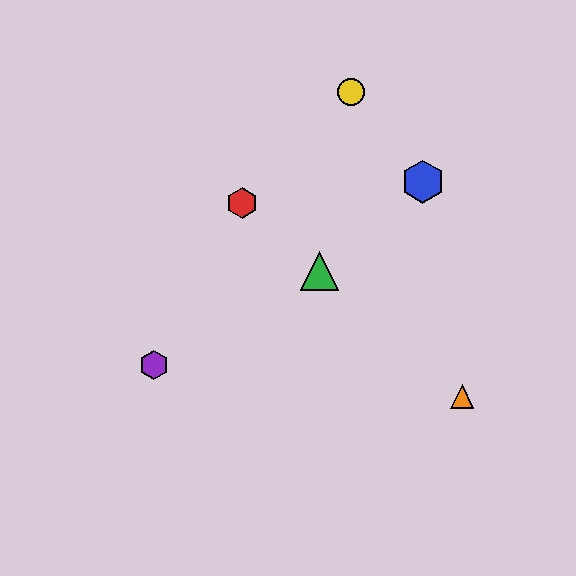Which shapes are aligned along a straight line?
The red hexagon, the green triangle, the orange triangle are aligned along a straight line.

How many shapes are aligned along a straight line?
3 shapes (the red hexagon, the green triangle, the orange triangle) are aligned along a straight line.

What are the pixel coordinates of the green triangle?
The green triangle is at (320, 271).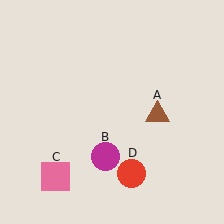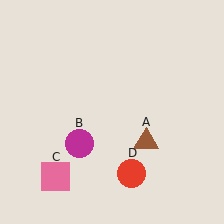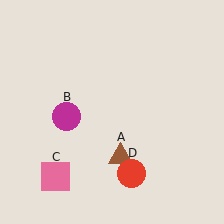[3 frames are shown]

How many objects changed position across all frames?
2 objects changed position: brown triangle (object A), magenta circle (object B).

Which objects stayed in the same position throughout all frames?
Pink square (object C) and red circle (object D) remained stationary.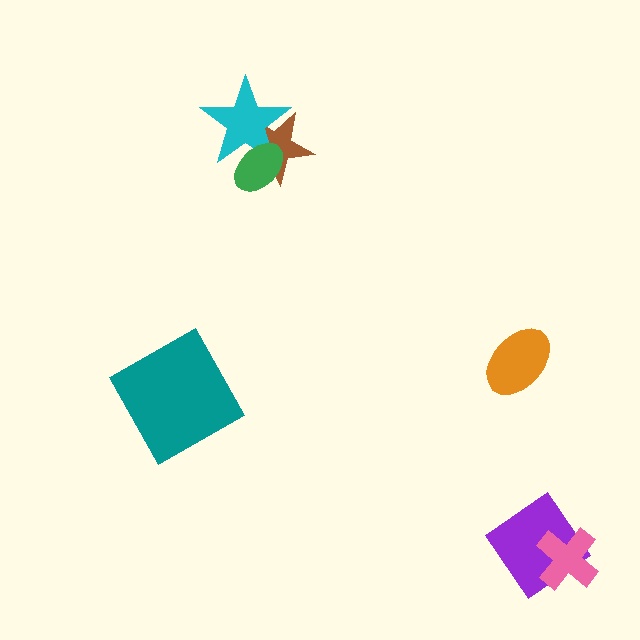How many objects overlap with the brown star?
2 objects overlap with the brown star.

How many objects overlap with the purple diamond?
1 object overlaps with the purple diamond.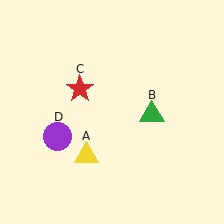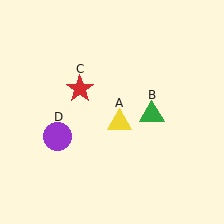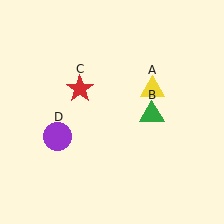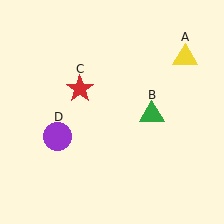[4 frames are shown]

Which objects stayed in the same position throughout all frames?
Green triangle (object B) and red star (object C) and purple circle (object D) remained stationary.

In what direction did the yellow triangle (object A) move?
The yellow triangle (object A) moved up and to the right.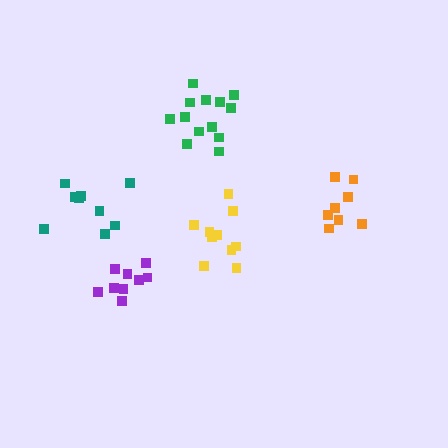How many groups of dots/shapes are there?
There are 5 groups.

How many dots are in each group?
Group 1: 13 dots, Group 2: 8 dots, Group 3: 9 dots, Group 4: 9 dots, Group 5: 10 dots (49 total).